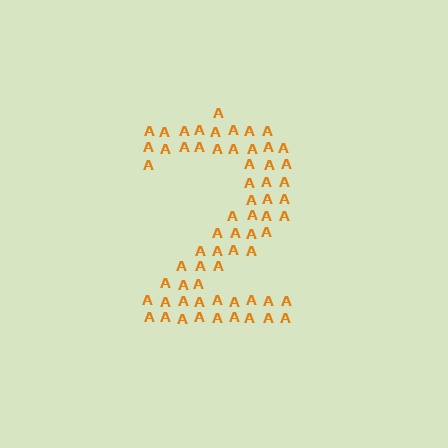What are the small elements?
The small elements are letter A's.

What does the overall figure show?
The overall figure shows the digit 2.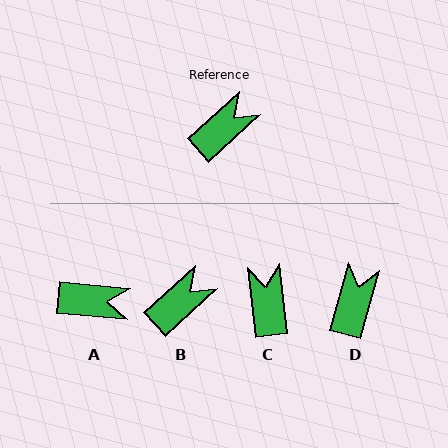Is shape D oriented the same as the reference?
No, it is off by about 32 degrees.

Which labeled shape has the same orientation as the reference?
B.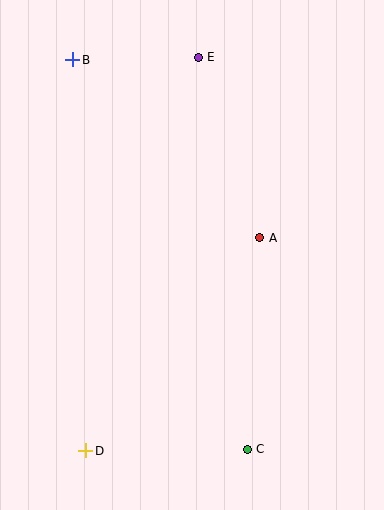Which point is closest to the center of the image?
Point A at (260, 238) is closest to the center.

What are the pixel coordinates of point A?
Point A is at (260, 238).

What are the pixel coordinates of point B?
Point B is at (73, 60).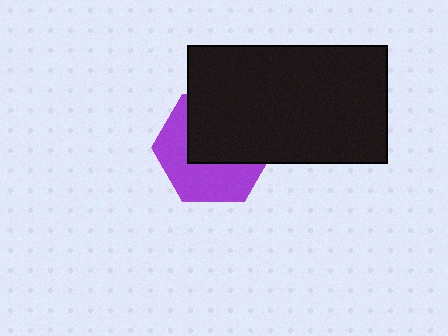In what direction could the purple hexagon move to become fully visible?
The purple hexagon could move down. That would shift it out from behind the black rectangle entirely.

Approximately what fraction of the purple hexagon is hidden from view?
Roughly 52% of the purple hexagon is hidden behind the black rectangle.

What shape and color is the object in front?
The object in front is a black rectangle.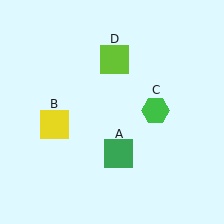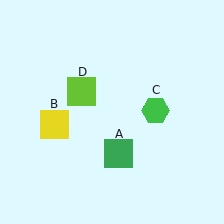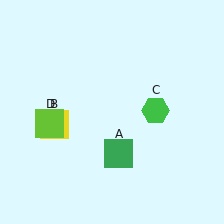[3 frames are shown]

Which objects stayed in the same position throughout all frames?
Green square (object A) and yellow square (object B) and green hexagon (object C) remained stationary.